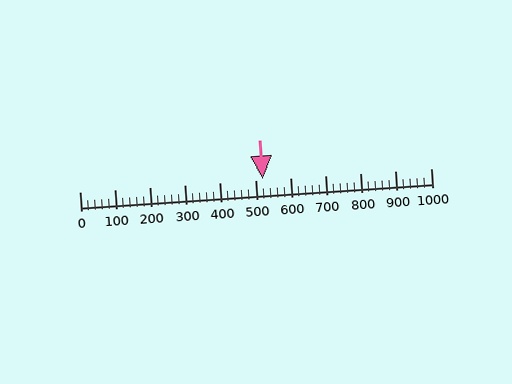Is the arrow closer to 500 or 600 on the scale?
The arrow is closer to 500.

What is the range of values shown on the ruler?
The ruler shows values from 0 to 1000.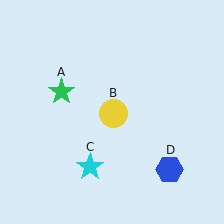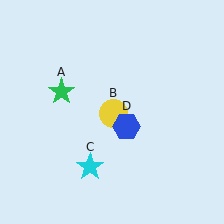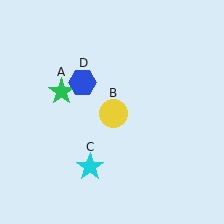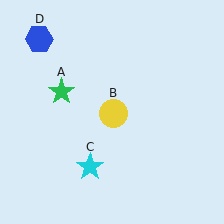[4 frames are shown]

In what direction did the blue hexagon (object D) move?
The blue hexagon (object D) moved up and to the left.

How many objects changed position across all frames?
1 object changed position: blue hexagon (object D).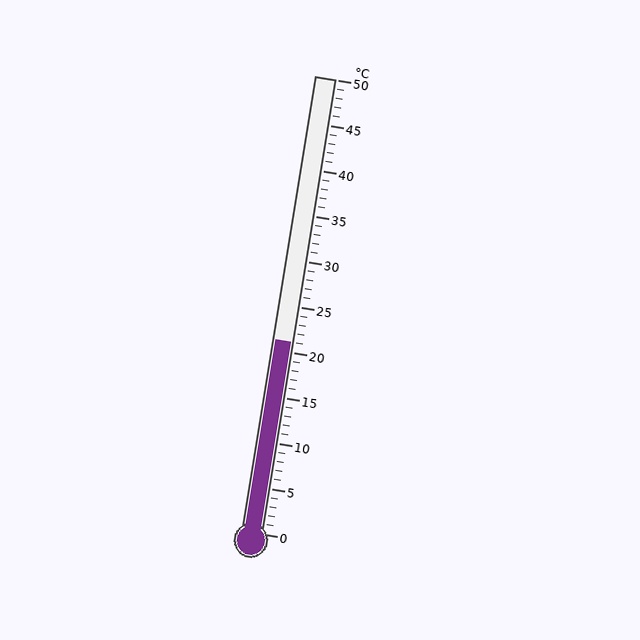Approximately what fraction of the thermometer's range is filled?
The thermometer is filled to approximately 40% of its range.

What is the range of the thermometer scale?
The thermometer scale ranges from 0°C to 50°C.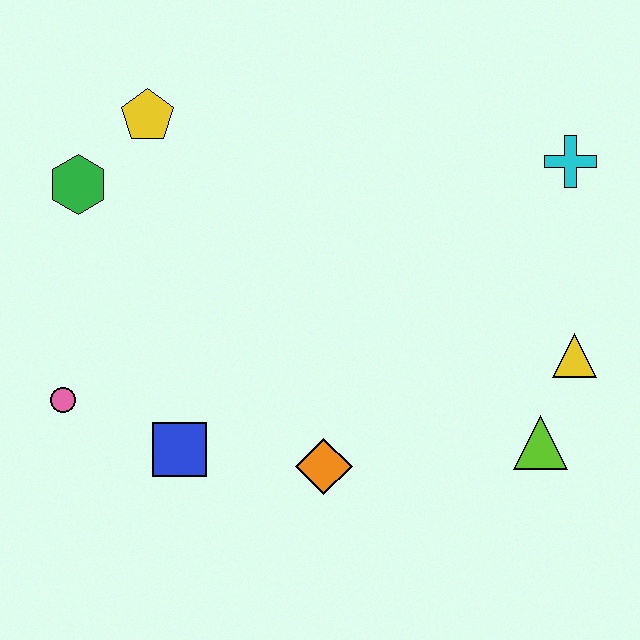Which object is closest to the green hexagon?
The yellow pentagon is closest to the green hexagon.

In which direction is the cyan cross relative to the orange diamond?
The cyan cross is above the orange diamond.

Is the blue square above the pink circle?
No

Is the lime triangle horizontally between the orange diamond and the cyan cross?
Yes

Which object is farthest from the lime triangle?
The green hexagon is farthest from the lime triangle.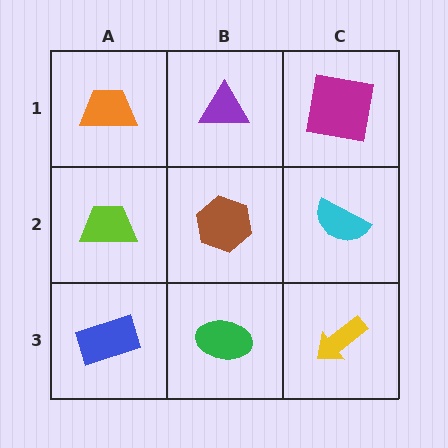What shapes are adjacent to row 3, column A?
A lime trapezoid (row 2, column A), a green ellipse (row 3, column B).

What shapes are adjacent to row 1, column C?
A cyan semicircle (row 2, column C), a purple triangle (row 1, column B).